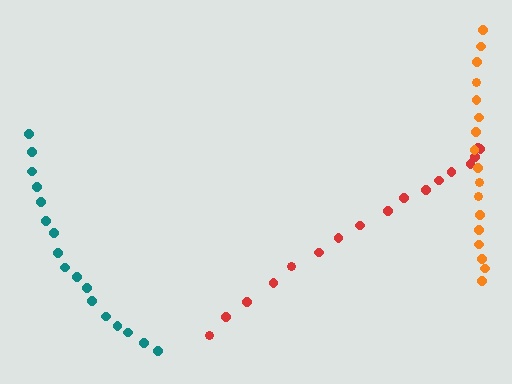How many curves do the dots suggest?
There are 3 distinct paths.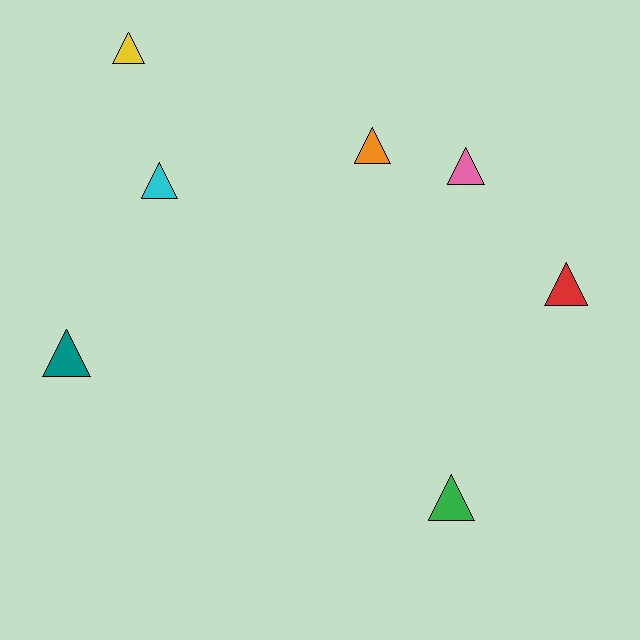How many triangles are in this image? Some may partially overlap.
There are 7 triangles.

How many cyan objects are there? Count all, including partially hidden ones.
There is 1 cyan object.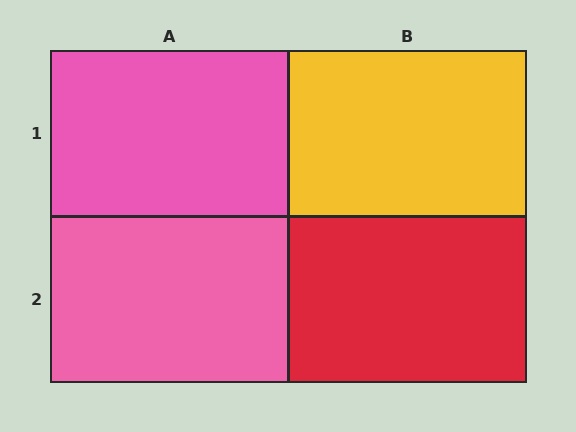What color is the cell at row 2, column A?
Pink.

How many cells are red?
1 cell is red.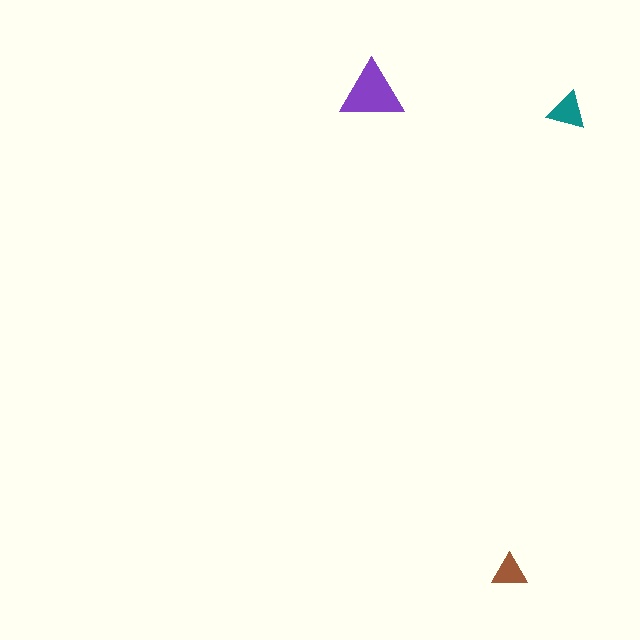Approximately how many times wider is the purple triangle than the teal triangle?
About 1.5 times wider.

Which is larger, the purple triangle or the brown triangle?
The purple one.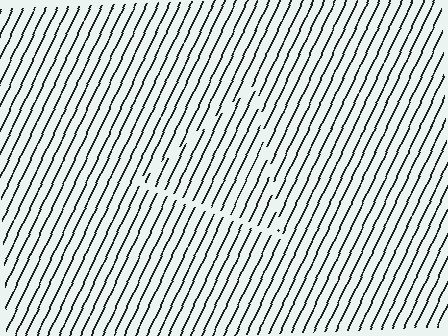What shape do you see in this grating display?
An illusory triangle. The interior of the shape contains the same grating, shifted by half a period — the contour is defined by the phase discontinuity where line-ends from the inner and outer gratings abut.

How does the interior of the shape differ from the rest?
The interior of the shape contains the same grating, shifted by half a period — the contour is defined by the phase discontinuity where line-ends from the inner and outer gratings abut.